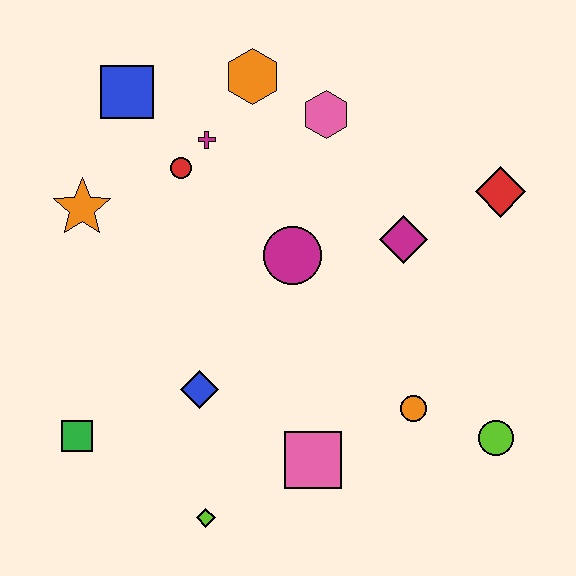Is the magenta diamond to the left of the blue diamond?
No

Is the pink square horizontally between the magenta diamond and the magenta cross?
Yes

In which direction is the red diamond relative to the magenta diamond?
The red diamond is to the right of the magenta diamond.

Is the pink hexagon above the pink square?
Yes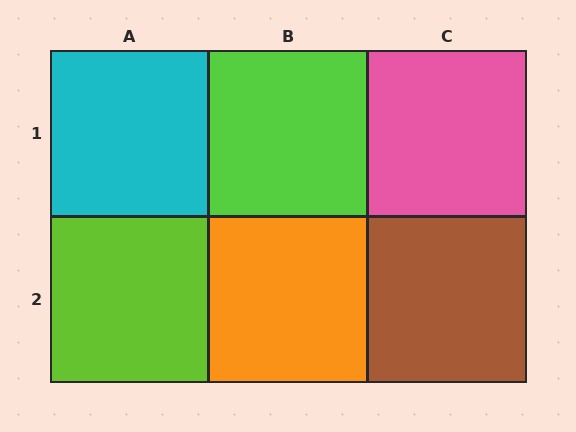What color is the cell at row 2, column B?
Orange.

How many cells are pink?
1 cell is pink.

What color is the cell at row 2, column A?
Lime.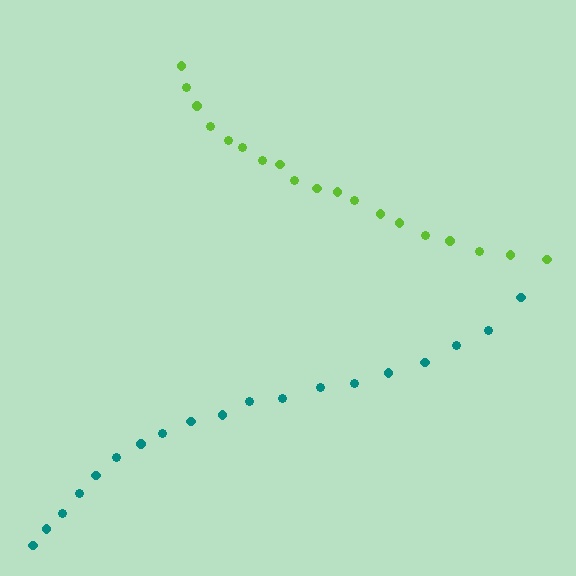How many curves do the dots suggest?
There are 2 distinct paths.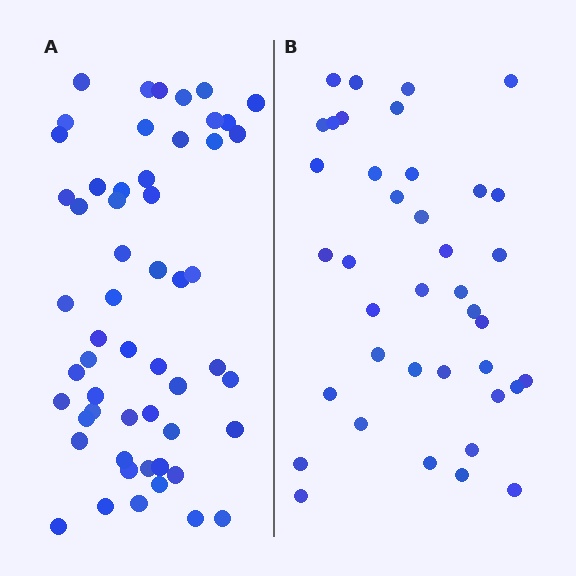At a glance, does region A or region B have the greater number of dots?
Region A (the left region) has more dots.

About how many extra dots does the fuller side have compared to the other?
Region A has approximately 15 more dots than region B.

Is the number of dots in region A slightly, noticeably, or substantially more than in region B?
Region A has noticeably more, but not dramatically so. The ratio is roughly 1.4 to 1.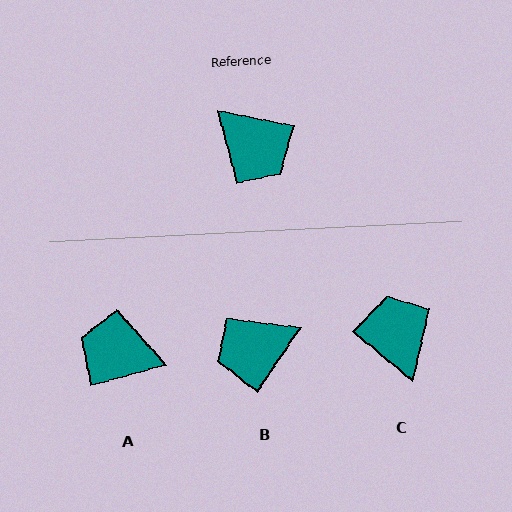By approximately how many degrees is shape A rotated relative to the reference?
Approximately 154 degrees clockwise.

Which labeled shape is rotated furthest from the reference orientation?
A, about 154 degrees away.